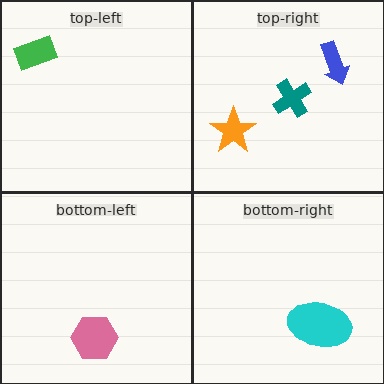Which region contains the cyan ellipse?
The bottom-right region.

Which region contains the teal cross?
The top-right region.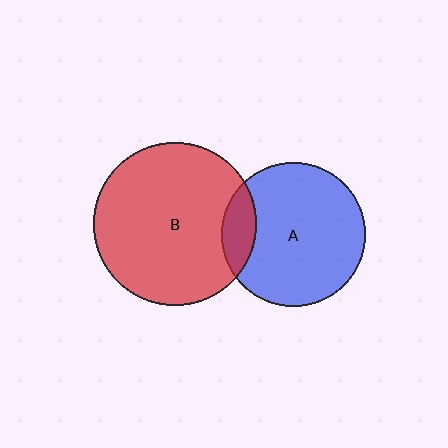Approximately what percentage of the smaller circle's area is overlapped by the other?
Approximately 15%.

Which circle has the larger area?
Circle B (red).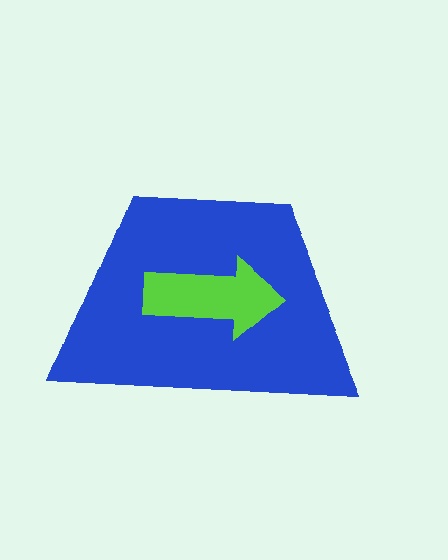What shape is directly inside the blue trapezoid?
The lime arrow.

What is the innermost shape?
The lime arrow.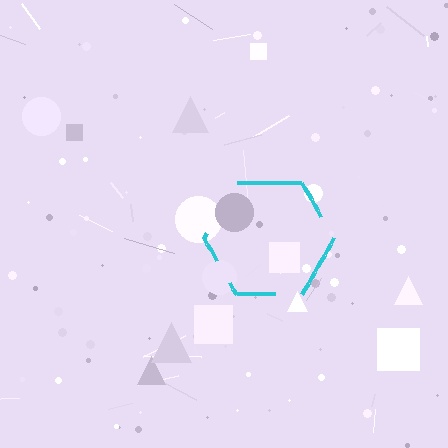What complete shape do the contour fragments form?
The contour fragments form a hexagon.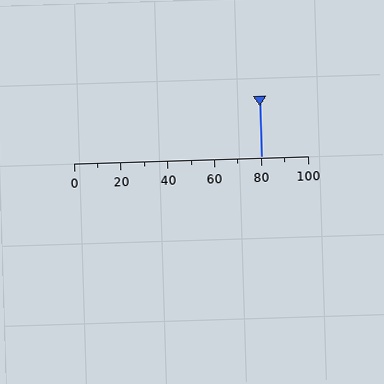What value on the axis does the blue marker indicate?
The marker indicates approximately 80.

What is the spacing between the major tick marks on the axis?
The major ticks are spaced 20 apart.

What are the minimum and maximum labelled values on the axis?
The axis runs from 0 to 100.